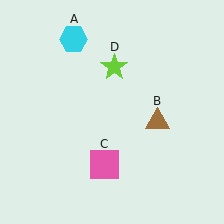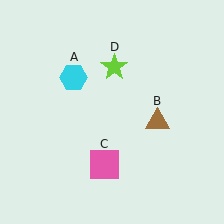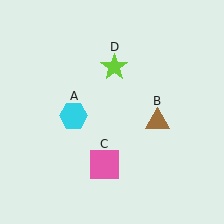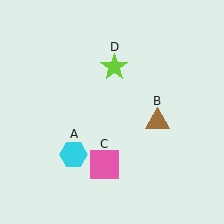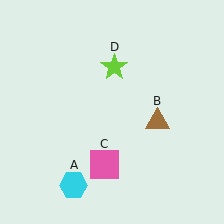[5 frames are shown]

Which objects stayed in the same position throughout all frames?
Brown triangle (object B) and pink square (object C) and lime star (object D) remained stationary.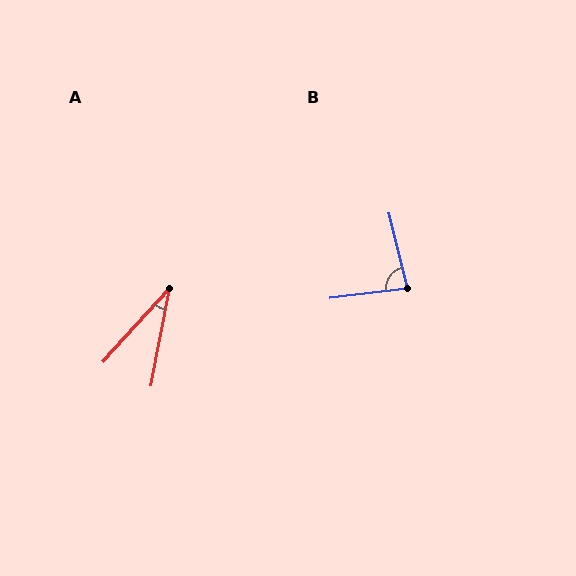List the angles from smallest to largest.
A (31°), B (83°).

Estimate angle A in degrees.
Approximately 31 degrees.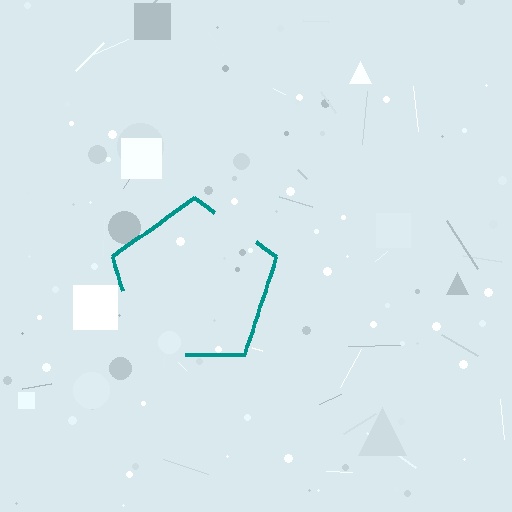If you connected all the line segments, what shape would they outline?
They would outline a pentagon.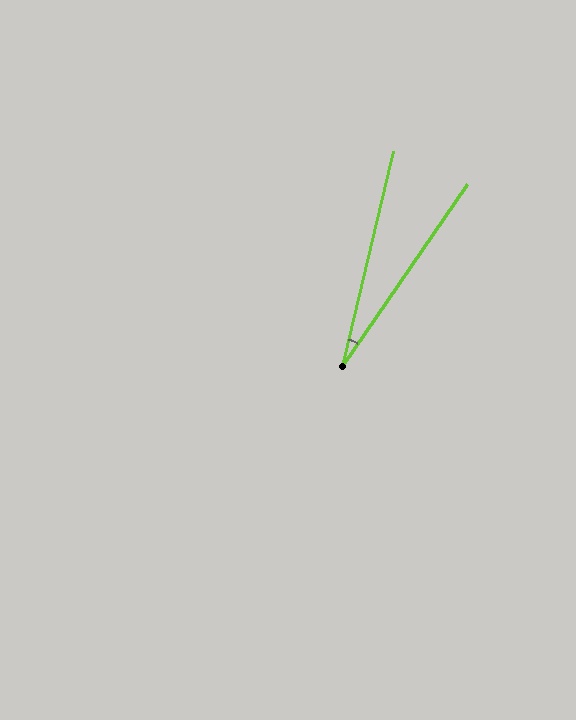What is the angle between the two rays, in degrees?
Approximately 21 degrees.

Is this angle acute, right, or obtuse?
It is acute.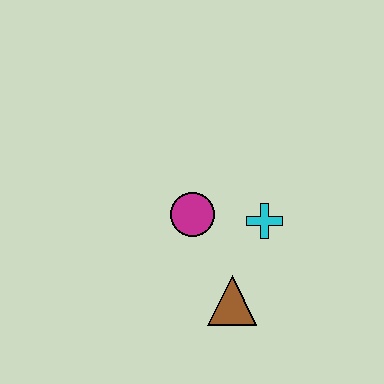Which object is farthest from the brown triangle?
The magenta circle is farthest from the brown triangle.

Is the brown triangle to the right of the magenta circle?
Yes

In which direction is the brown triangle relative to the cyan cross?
The brown triangle is below the cyan cross.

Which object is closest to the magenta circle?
The cyan cross is closest to the magenta circle.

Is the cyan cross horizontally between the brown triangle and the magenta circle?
No